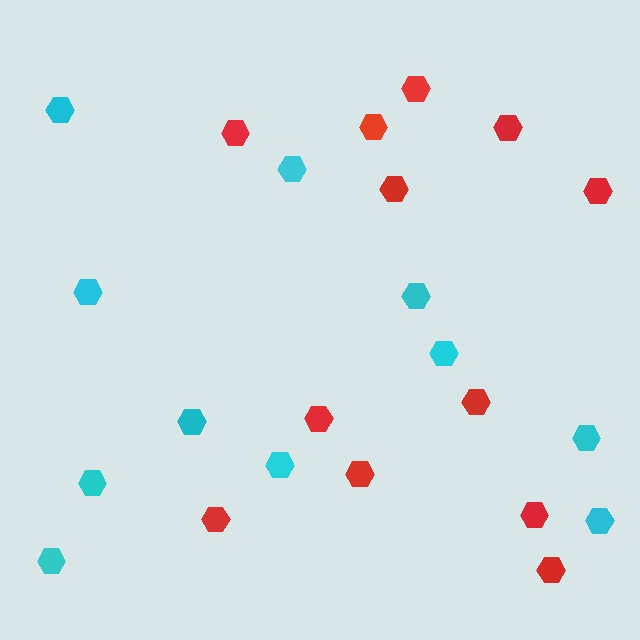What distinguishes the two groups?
There are 2 groups: one group of cyan hexagons (11) and one group of red hexagons (12).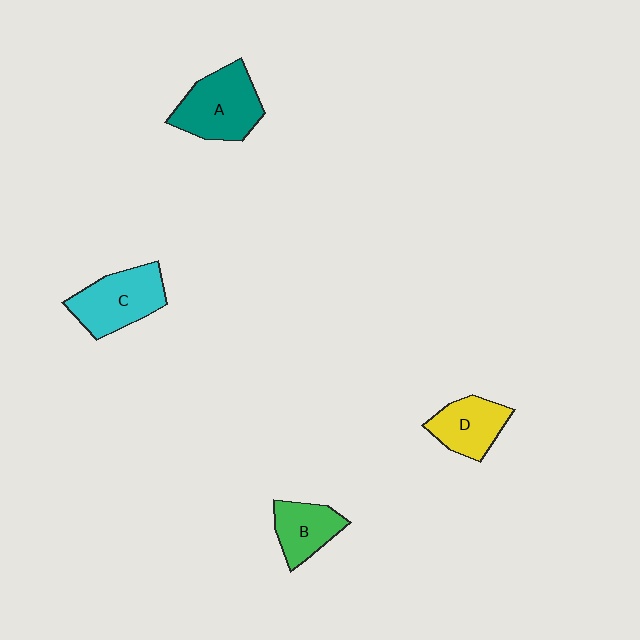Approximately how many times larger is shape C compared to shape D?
Approximately 1.3 times.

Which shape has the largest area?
Shape A (teal).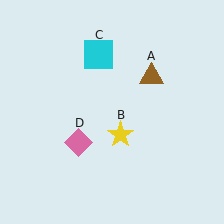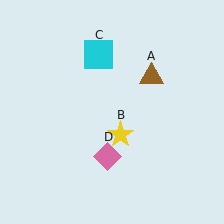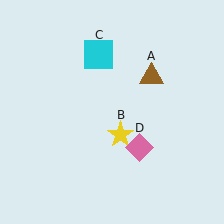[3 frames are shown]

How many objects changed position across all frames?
1 object changed position: pink diamond (object D).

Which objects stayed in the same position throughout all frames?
Brown triangle (object A) and yellow star (object B) and cyan square (object C) remained stationary.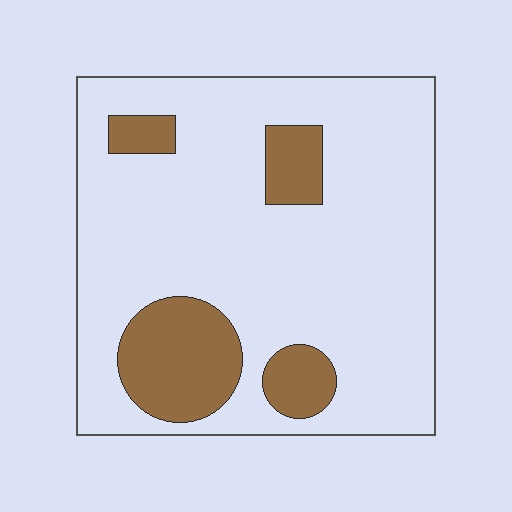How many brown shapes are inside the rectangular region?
4.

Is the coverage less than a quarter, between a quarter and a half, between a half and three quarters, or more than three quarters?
Less than a quarter.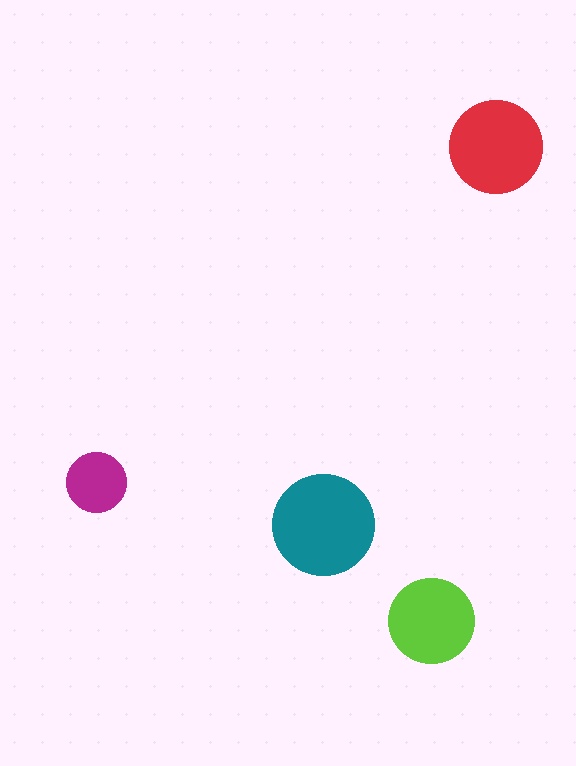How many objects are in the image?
There are 4 objects in the image.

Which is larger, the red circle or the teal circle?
The teal one.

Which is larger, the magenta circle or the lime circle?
The lime one.